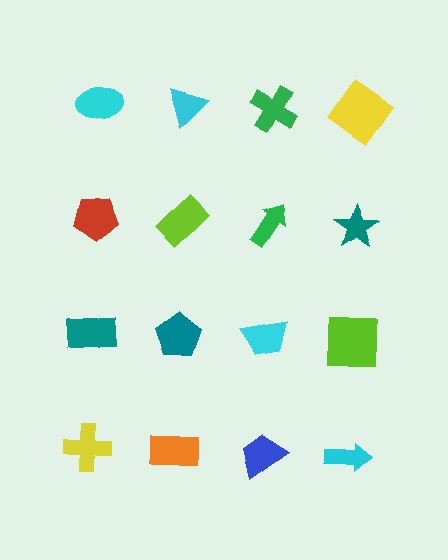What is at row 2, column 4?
A teal star.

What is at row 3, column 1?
A teal rectangle.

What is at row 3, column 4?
A lime square.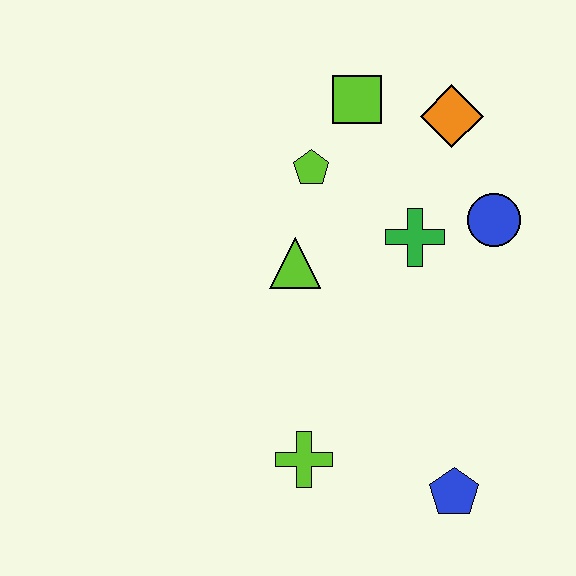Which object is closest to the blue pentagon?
The lime cross is closest to the blue pentagon.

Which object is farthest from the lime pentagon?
The blue pentagon is farthest from the lime pentagon.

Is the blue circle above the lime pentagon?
No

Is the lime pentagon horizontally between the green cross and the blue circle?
No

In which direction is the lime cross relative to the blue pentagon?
The lime cross is to the left of the blue pentagon.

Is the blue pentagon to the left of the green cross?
No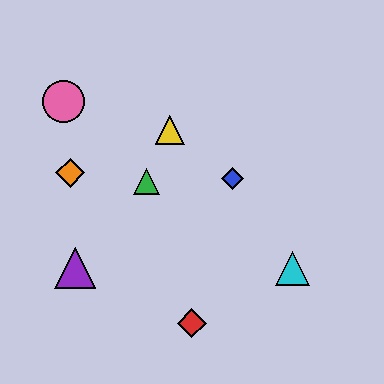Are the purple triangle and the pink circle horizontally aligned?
No, the purple triangle is at y≈268 and the pink circle is at y≈102.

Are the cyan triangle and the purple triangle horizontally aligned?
Yes, both are at y≈268.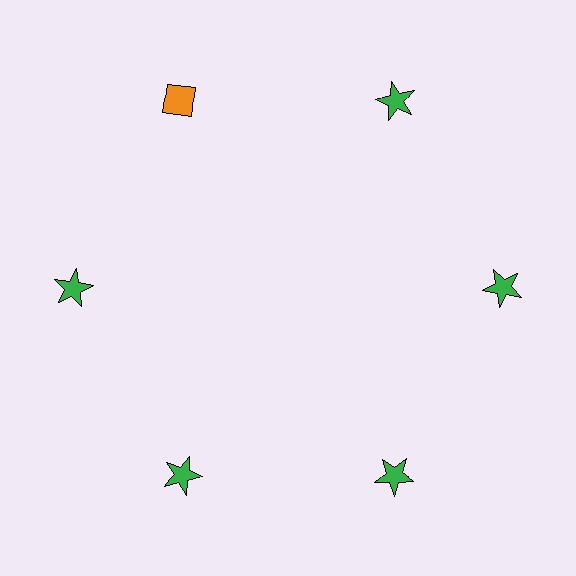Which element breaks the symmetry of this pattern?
The orange diamond at roughly the 11 o'clock position breaks the symmetry. All other shapes are green stars.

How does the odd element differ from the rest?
It differs in both color (orange instead of green) and shape (diamond instead of star).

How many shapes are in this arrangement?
There are 6 shapes arranged in a ring pattern.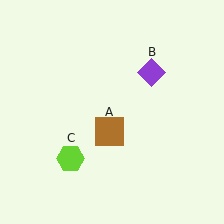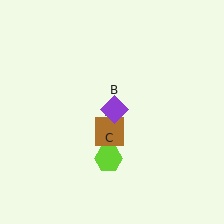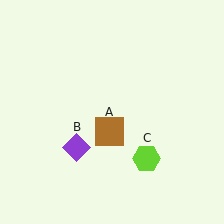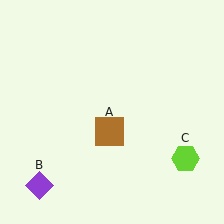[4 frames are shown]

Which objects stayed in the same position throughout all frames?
Brown square (object A) remained stationary.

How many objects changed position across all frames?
2 objects changed position: purple diamond (object B), lime hexagon (object C).